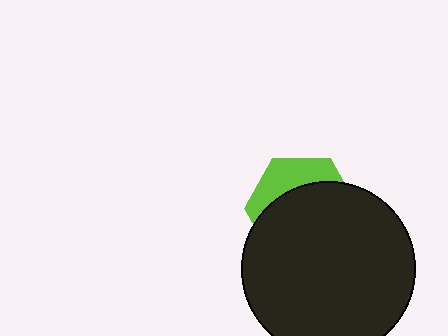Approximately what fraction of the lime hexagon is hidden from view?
Roughly 68% of the lime hexagon is hidden behind the black circle.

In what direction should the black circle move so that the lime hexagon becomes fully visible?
The black circle should move down. That is the shortest direction to clear the overlap and leave the lime hexagon fully visible.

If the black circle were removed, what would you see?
You would see the complete lime hexagon.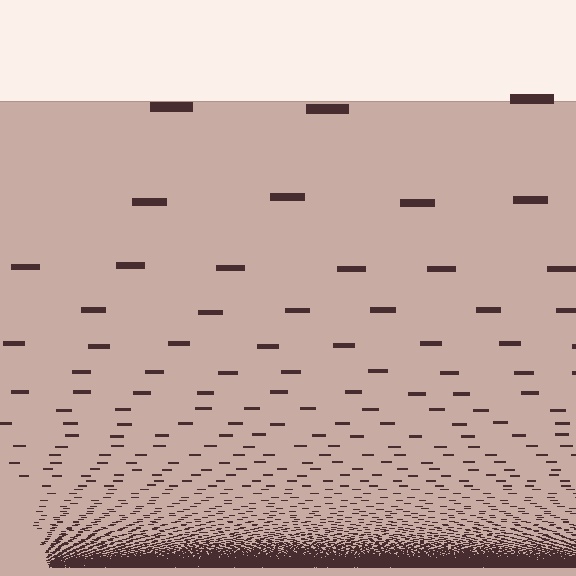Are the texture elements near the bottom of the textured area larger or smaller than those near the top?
Smaller. The gradient is inverted — elements near the bottom are smaller and denser.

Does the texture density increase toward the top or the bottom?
Density increases toward the bottom.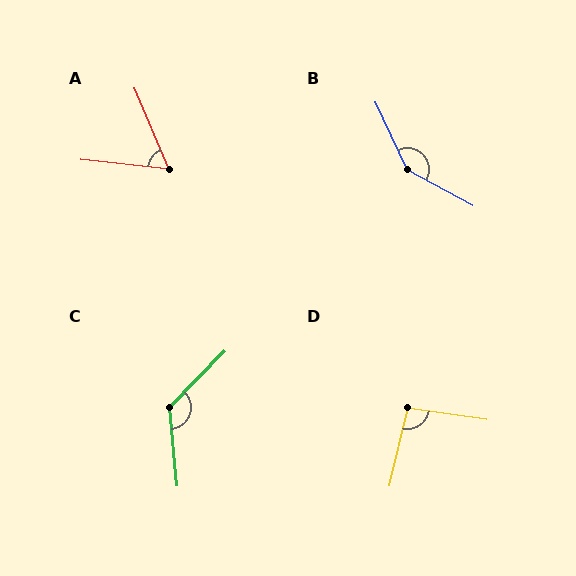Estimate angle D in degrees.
Approximately 95 degrees.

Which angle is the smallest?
A, at approximately 61 degrees.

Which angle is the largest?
B, at approximately 143 degrees.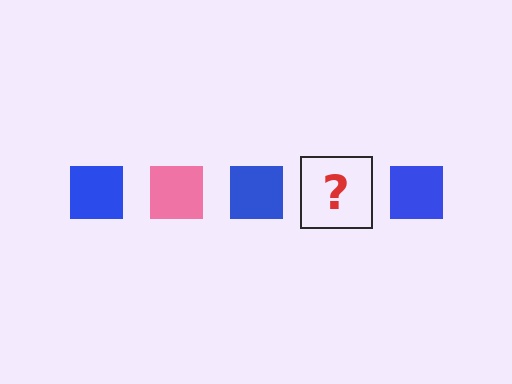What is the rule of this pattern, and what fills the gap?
The rule is that the pattern cycles through blue, pink squares. The gap should be filled with a pink square.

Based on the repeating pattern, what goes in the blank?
The blank should be a pink square.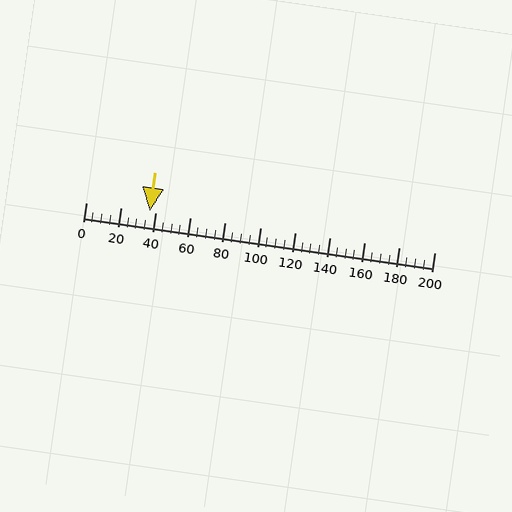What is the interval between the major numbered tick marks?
The major tick marks are spaced 20 units apart.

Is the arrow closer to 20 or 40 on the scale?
The arrow is closer to 40.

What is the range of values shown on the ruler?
The ruler shows values from 0 to 200.